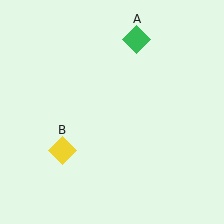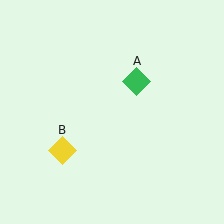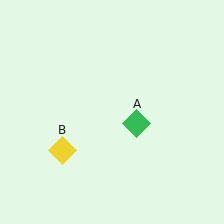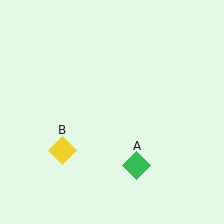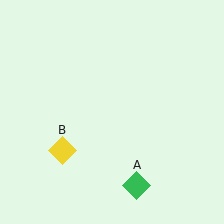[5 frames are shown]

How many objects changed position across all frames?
1 object changed position: green diamond (object A).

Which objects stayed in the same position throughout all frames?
Yellow diamond (object B) remained stationary.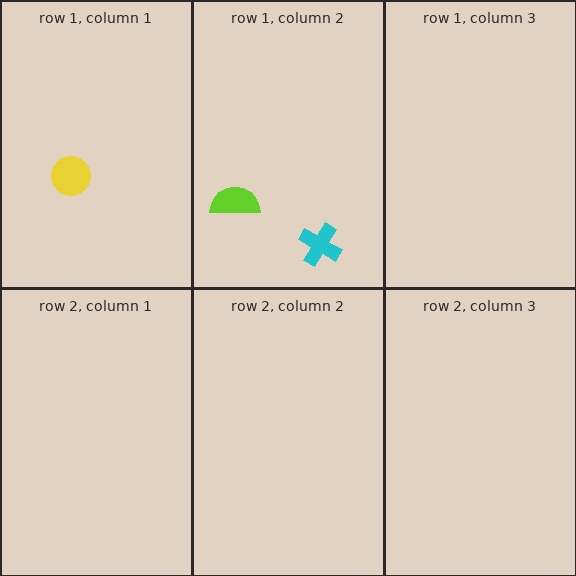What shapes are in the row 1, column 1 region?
The yellow circle.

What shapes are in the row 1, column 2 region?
The lime semicircle, the cyan cross.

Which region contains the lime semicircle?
The row 1, column 2 region.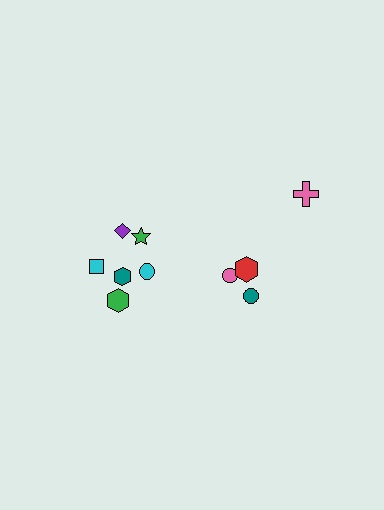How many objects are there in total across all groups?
There are 10 objects.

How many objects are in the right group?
There are 4 objects.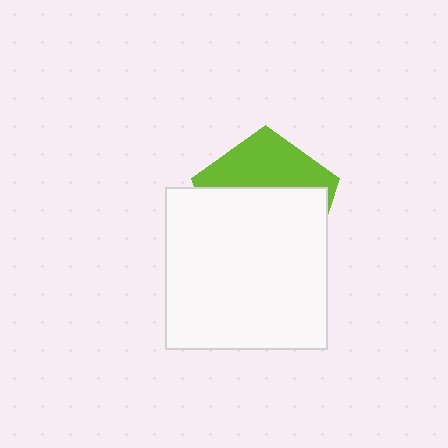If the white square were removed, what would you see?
You would see the complete lime pentagon.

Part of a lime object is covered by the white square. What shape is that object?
It is a pentagon.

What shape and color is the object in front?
The object in front is a white square.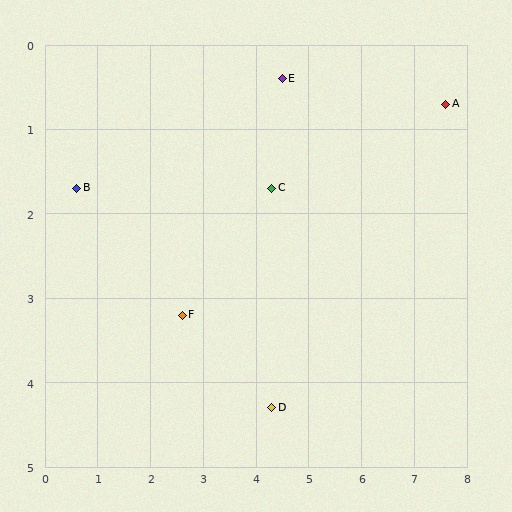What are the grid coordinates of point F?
Point F is at approximately (2.6, 3.2).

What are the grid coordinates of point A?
Point A is at approximately (7.6, 0.7).